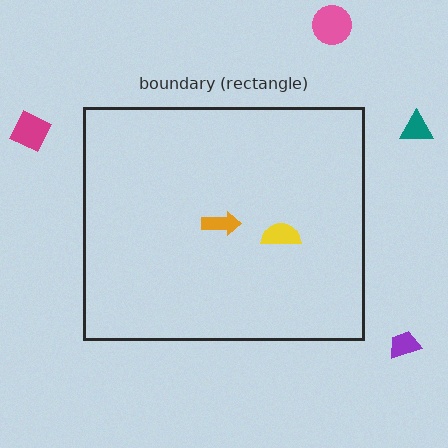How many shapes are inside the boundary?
2 inside, 4 outside.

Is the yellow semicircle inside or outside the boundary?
Inside.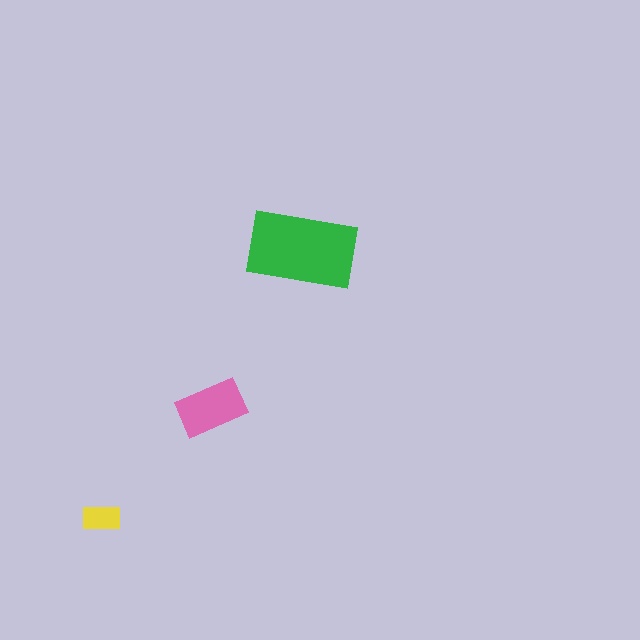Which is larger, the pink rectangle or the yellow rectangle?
The pink one.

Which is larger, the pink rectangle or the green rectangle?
The green one.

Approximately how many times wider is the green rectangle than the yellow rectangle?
About 3 times wider.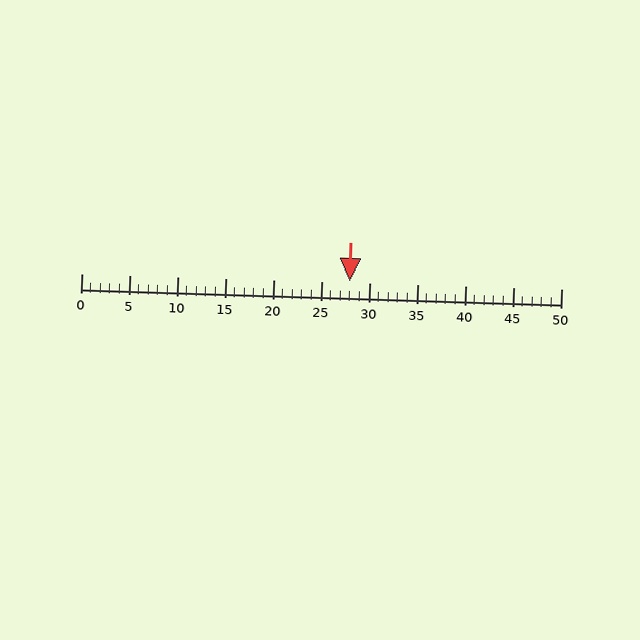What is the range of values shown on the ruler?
The ruler shows values from 0 to 50.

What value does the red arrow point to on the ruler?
The red arrow points to approximately 28.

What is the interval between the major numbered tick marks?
The major tick marks are spaced 5 units apart.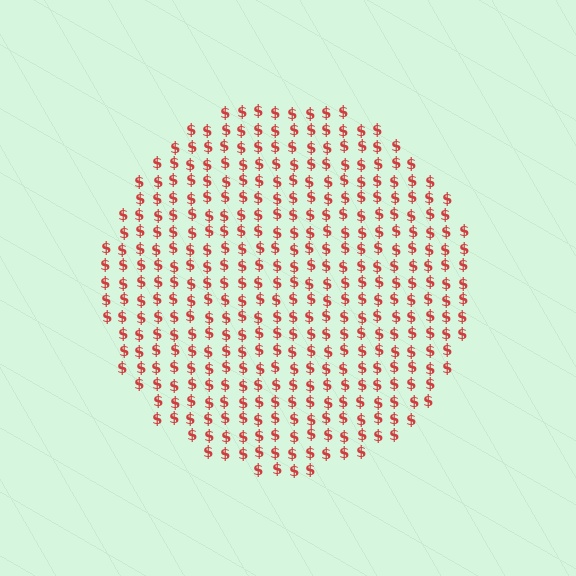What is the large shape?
The large shape is a circle.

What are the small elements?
The small elements are dollar signs.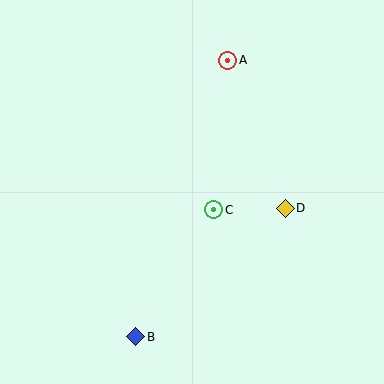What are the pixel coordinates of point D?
Point D is at (285, 208).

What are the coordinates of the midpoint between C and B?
The midpoint between C and B is at (175, 273).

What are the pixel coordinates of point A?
Point A is at (228, 60).